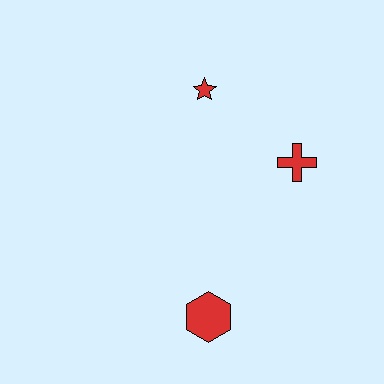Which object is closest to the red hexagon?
The red cross is closest to the red hexagon.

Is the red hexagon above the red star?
No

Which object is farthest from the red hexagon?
The red star is farthest from the red hexagon.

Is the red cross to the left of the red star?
No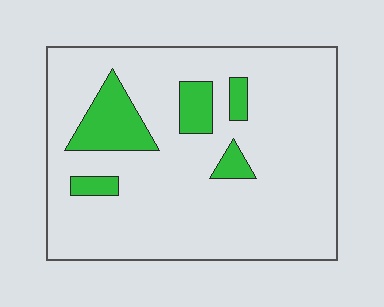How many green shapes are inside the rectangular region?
5.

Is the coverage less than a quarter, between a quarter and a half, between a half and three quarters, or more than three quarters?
Less than a quarter.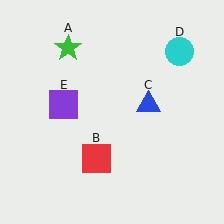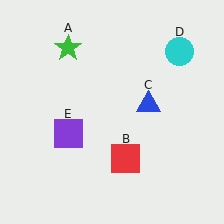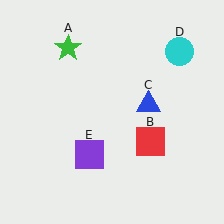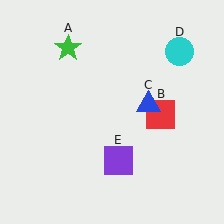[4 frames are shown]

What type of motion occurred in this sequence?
The red square (object B), purple square (object E) rotated counterclockwise around the center of the scene.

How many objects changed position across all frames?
2 objects changed position: red square (object B), purple square (object E).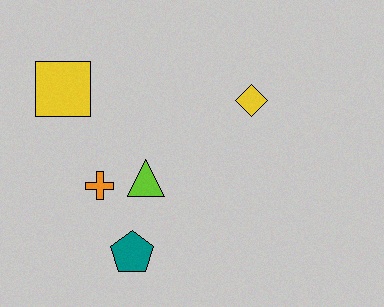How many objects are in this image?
There are 5 objects.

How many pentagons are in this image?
There is 1 pentagon.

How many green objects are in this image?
There are no green objects.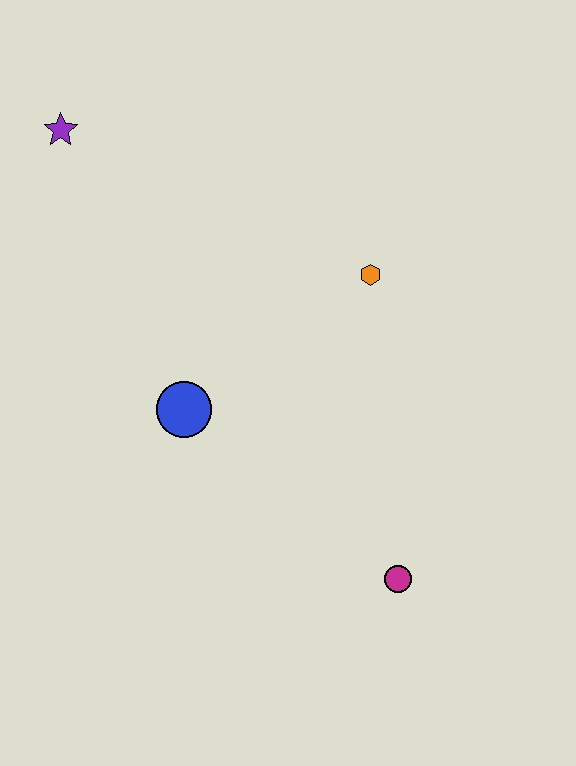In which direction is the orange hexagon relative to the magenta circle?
The orange hexagon is above the magenta circle.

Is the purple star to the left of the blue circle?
Yes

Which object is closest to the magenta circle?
The blue circle is closest to the magenta circle.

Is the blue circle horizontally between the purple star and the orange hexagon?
Yes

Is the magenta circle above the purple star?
No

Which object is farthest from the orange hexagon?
The purple star is farthest from the orange hexagon.